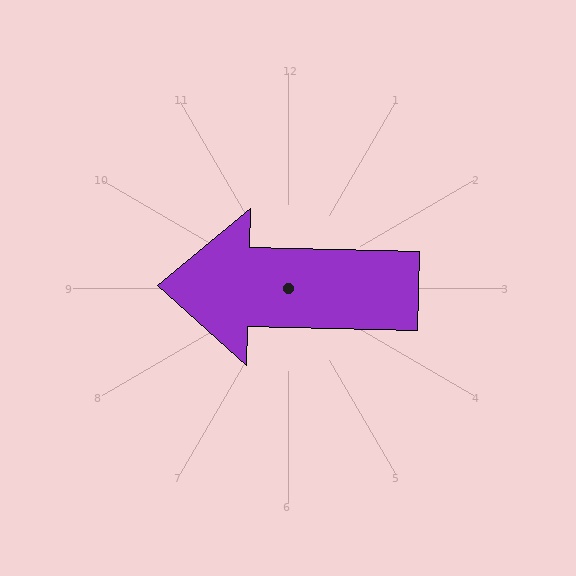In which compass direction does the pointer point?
West.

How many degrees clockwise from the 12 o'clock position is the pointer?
Approximately 271 degrees.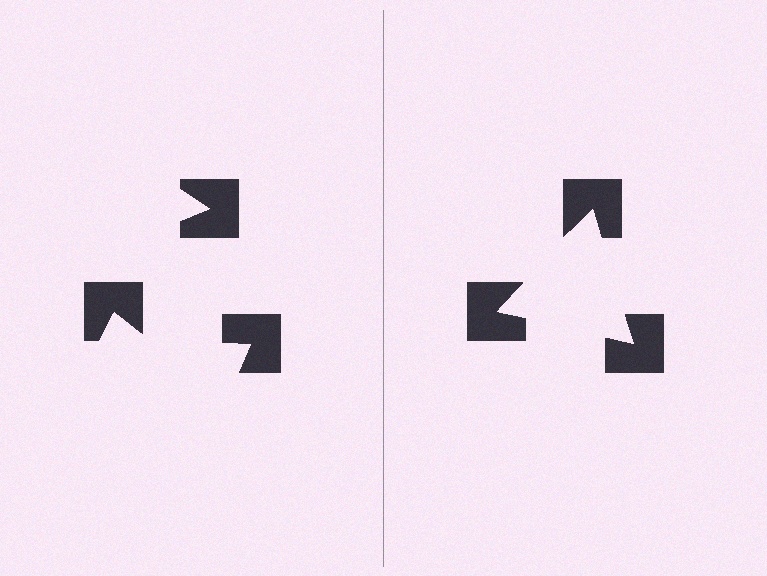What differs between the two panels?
The notched squares are positioned identically on both sides; only the wedge orientations differ. On the right they align to a triangle; on the left they are misaligned.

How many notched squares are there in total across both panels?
6 — 3 on each side.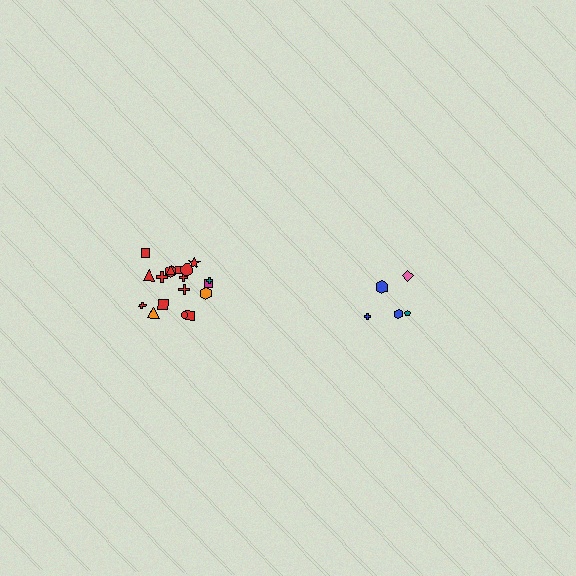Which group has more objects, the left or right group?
The left group.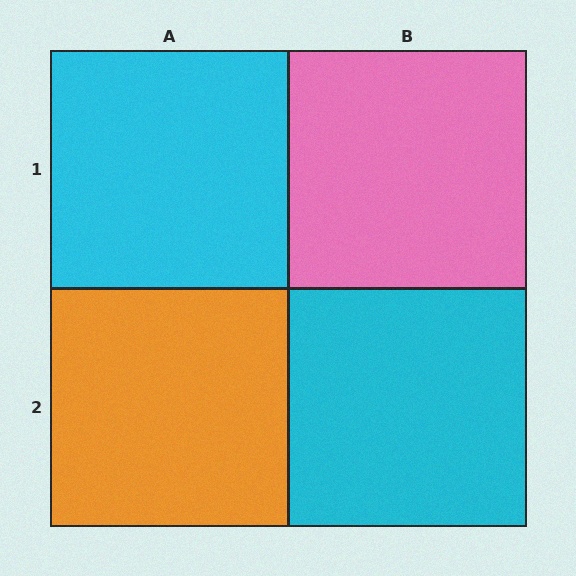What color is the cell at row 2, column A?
Orange.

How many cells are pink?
1 cell is pink.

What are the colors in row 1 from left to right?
Cyan, pink.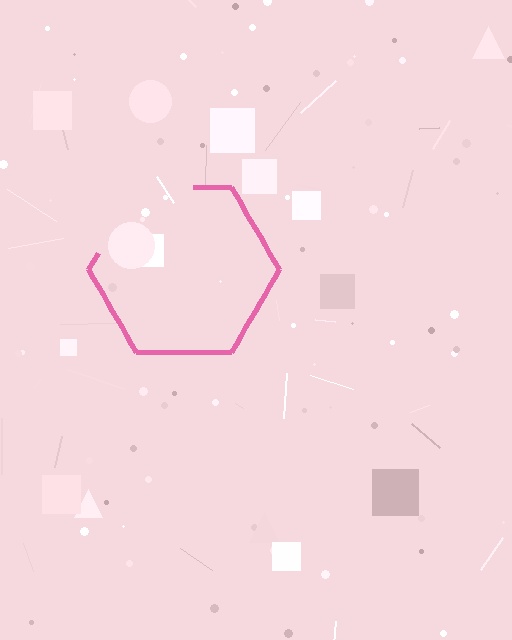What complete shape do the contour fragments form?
The contour fragments form a hexagon.